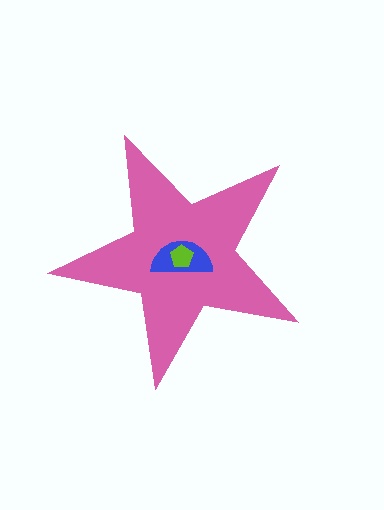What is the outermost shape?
The pink star.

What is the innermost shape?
The lime pentagon.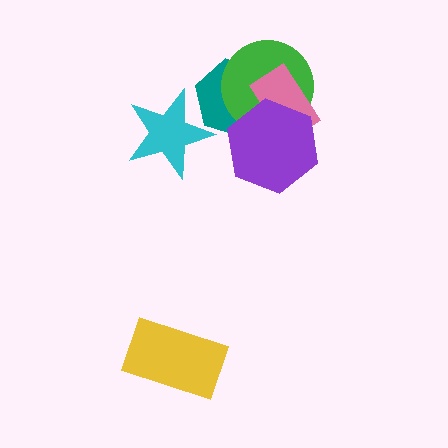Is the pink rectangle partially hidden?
Yes, it is partially covered by another shape.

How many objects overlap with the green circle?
3 objects overlap with the green circle.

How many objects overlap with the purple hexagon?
3 objects overlap with the purple hexagon.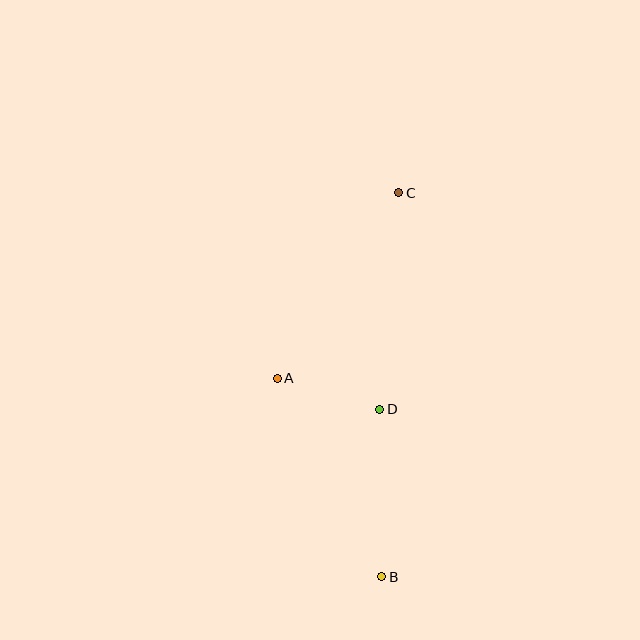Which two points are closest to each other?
Points A and D are closest to each other.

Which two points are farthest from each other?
Points B and C are farthest from each other.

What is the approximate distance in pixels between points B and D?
The distance between B and D is approximately 167 pixels.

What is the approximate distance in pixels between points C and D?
The distance between C and D is approximately 217 pixels.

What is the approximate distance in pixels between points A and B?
The distance between A and B is approximately 224 pixels.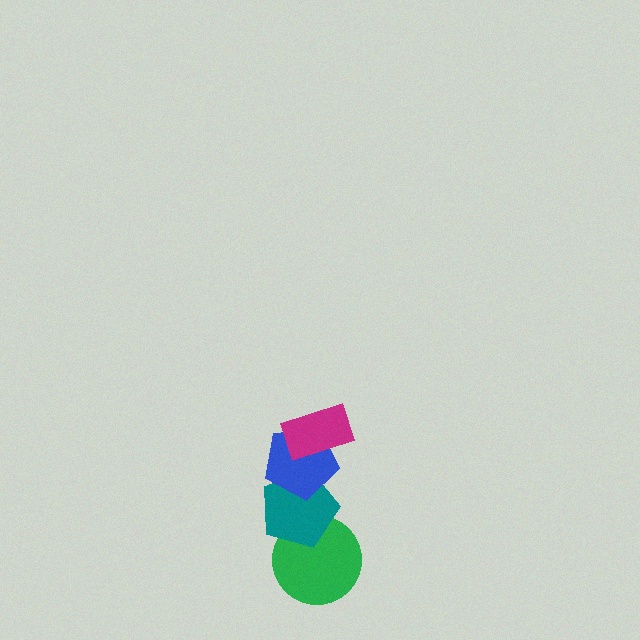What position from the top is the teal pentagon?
The teal pentagon is 3rd from the top.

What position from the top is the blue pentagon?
The blue pentagon is 2nd from the top.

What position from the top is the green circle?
The green circle is 4th from the top.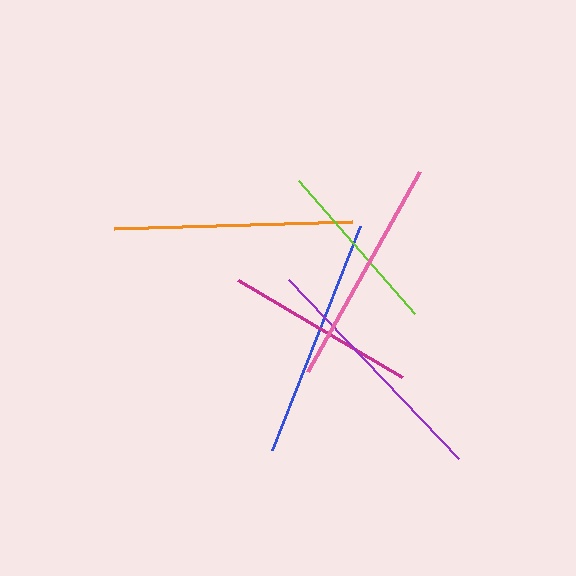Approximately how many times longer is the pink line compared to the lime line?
The pink line is approximately 1.3 times the length of the lime line.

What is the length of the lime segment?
The lime segment is approximately 177 pixels long.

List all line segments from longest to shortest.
From longest to shortest: purple, blue, orange, pink, magenta, lime.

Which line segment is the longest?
The purple line is the longest at approximately 246 pixels.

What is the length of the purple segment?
The purple segment is approximately 246 pixels long.